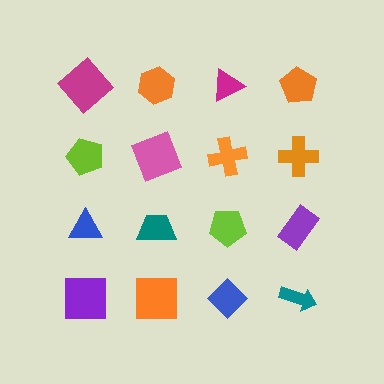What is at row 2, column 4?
An orange cross.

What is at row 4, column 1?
A purple square.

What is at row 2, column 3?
An orange cross.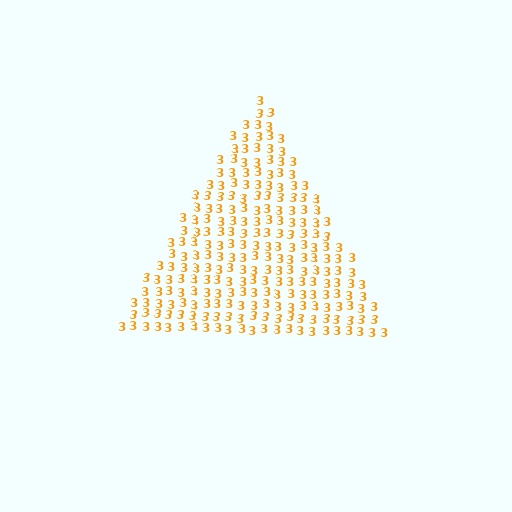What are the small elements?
The small elements are digit 3's.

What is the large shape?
The large shape is a triangle.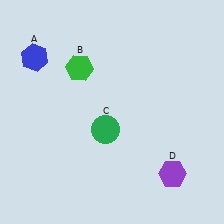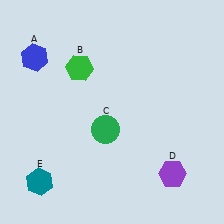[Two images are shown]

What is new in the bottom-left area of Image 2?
A teal hexagon (E) was added in the bottom-left area of Image 2.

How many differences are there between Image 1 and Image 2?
There is 1 difference between the two images.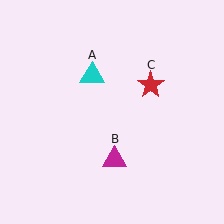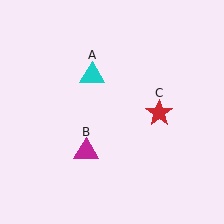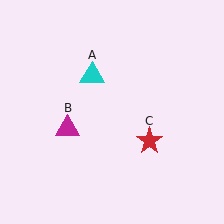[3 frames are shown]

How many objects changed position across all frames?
2 objects changed position: magenta triangle (object B), red star (object C).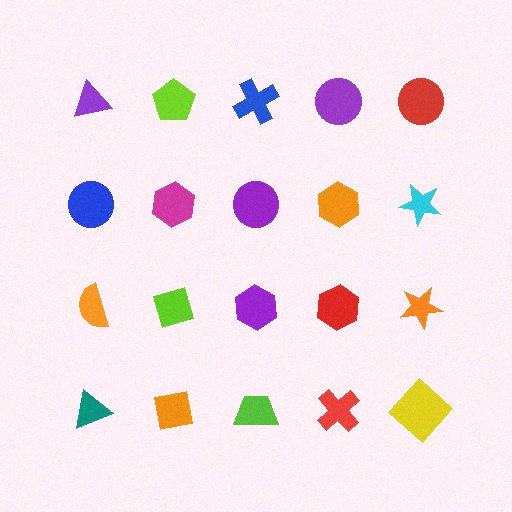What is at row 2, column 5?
A cyan star.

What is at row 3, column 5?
An orange star.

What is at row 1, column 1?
A purple triangle.